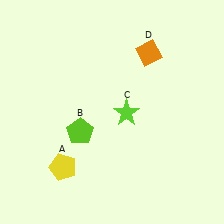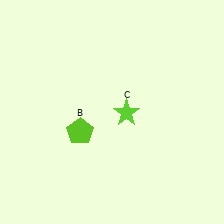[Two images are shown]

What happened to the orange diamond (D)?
The orange diamond (D) was removed in Image 2. It was in the top-right area of Image 1.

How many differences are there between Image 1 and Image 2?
There are 2 differences between the two images.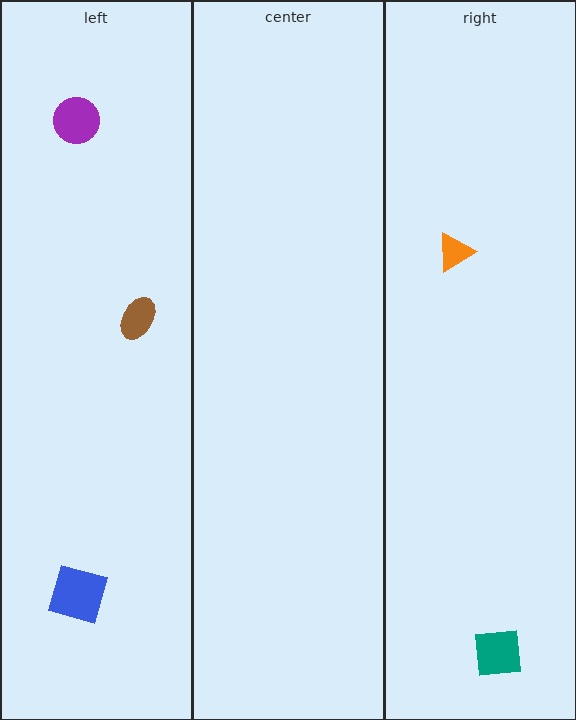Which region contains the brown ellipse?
The left region.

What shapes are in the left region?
The blue diamond, the purple circle, the brown ellipse.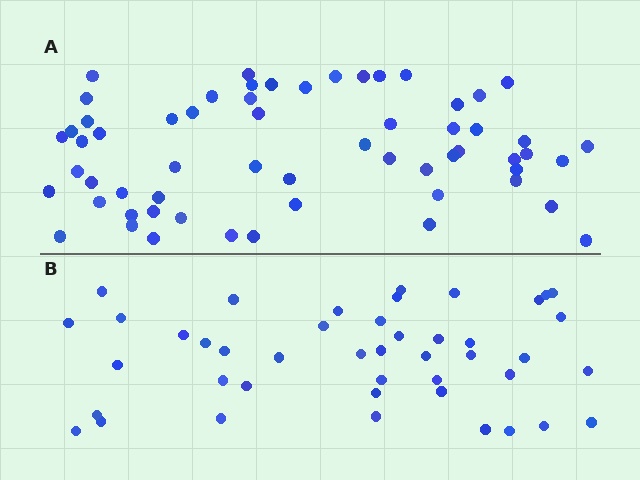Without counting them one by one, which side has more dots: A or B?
Region A (the top region) has more dots.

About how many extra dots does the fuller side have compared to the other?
Region A has approximately 15 more dots than region B.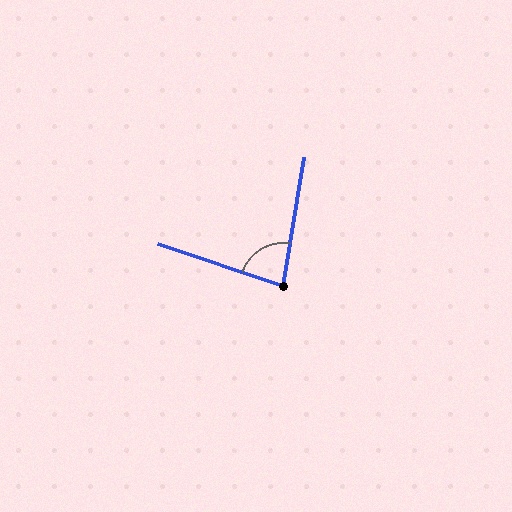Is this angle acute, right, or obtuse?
It is acute.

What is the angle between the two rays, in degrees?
Approximately 81 degrees.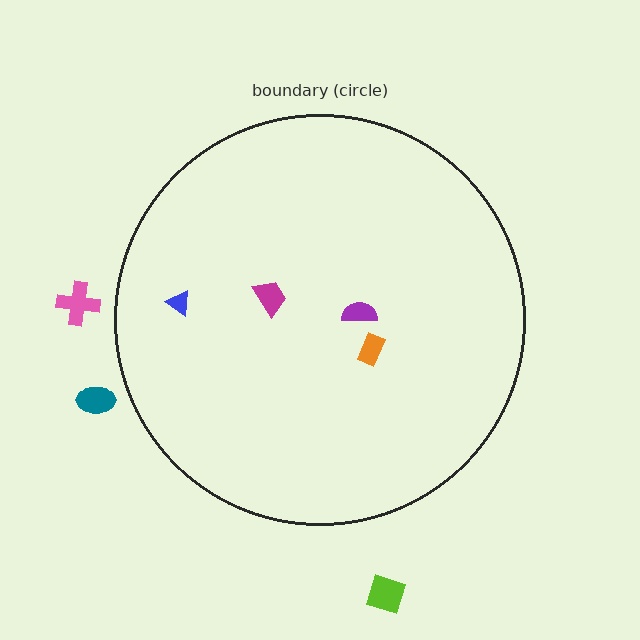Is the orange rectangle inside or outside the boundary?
Inside.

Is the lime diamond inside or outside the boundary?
Outside.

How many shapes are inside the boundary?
4 inside, 3 outside.